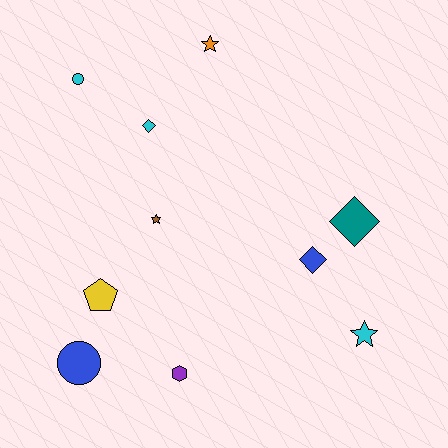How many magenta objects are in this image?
There are no magenta objects.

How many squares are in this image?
There are no squares.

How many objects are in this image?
There are 10 objects.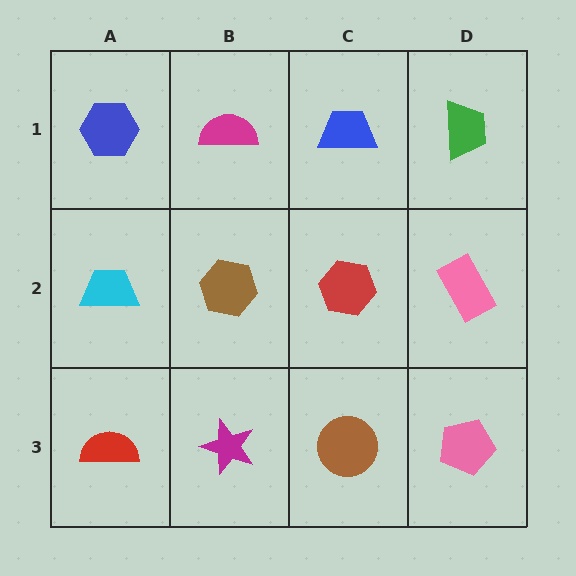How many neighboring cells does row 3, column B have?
3.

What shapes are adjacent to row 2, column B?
A magenta semicircle (row 1, column B), a magenta star (row 3, column B), a cyan trapezoid (row 2, column A), a red hexagon (row 2, column C).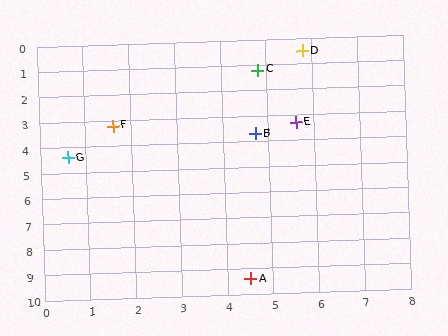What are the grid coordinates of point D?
Point D is at approximately (5.8, 0.5).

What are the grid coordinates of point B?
Point B is at approximately (4.7, 3.7).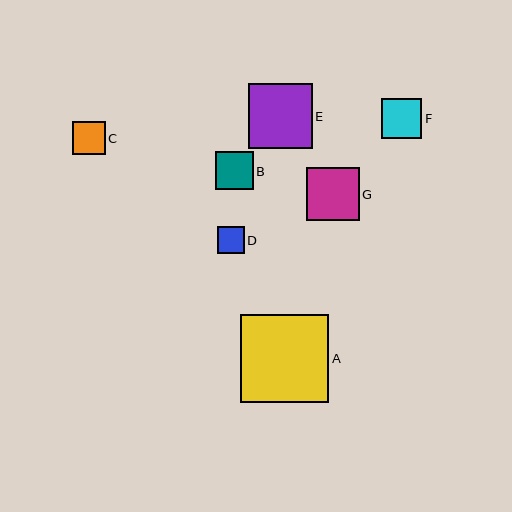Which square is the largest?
Square A is the largest with a size of approximately 89 pixels.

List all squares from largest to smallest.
From largest to smallest: A, E, G, F, B, C, D.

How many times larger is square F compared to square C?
Square F is approximately 1.2 times the size of square C.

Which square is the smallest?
Square D is the smallest with a size of approximately 27 pixels.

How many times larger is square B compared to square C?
Square B is approximately 1.2 times the size of square C.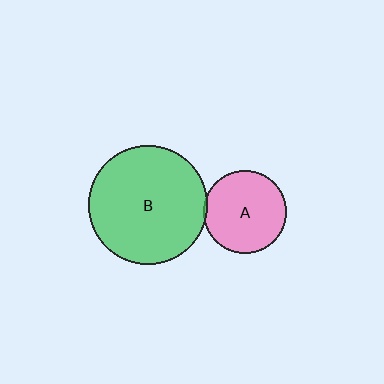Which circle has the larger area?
Circle B (green).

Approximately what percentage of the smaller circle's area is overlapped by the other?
Approximately 5%.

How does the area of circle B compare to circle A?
Approximately 2.1 times.